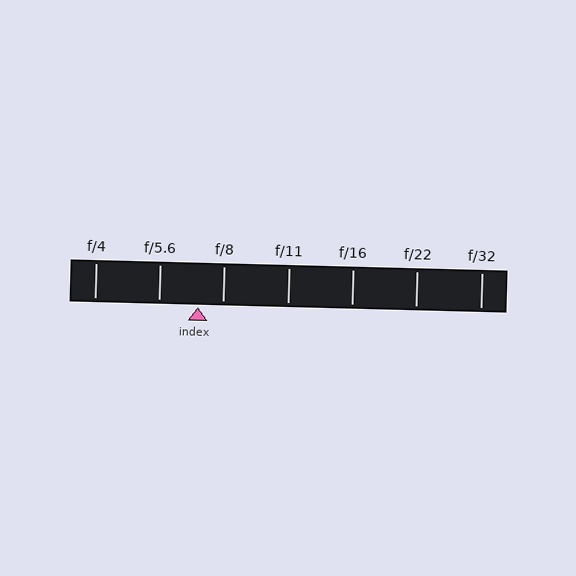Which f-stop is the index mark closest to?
The index mark is closest to f/8.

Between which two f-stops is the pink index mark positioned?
The index mark is between f/5.6 and f/8.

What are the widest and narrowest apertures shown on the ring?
The widest aperture shown is f/4 and the narrowest is f/32.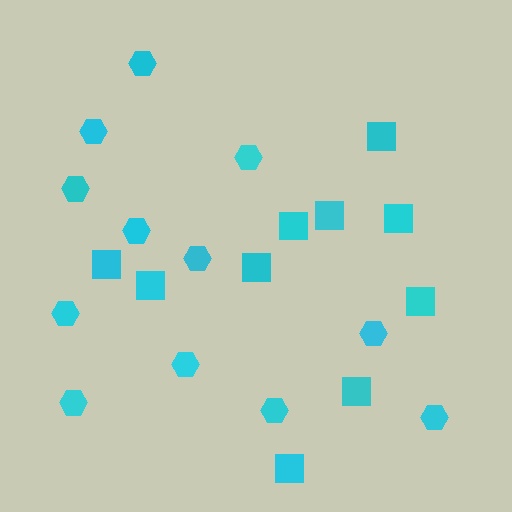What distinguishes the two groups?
There are 2 groups: one group of squares (10) and one group of hexagons (12).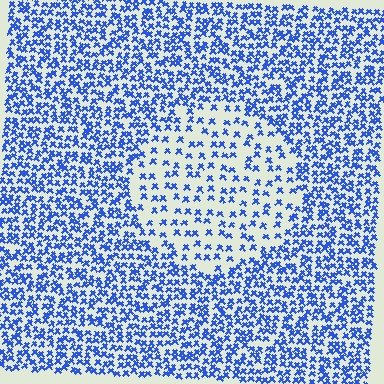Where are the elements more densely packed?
The elements are more densely packed outside the circle boundary.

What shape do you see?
I see a circle.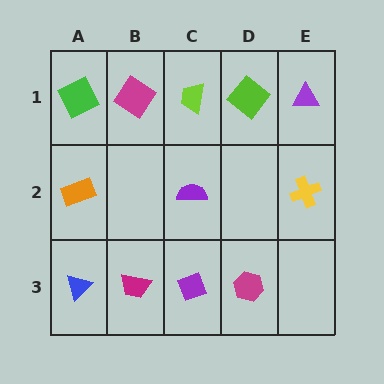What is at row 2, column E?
A yellow cross.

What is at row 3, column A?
A blue triangle.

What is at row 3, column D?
A magenta hexagon.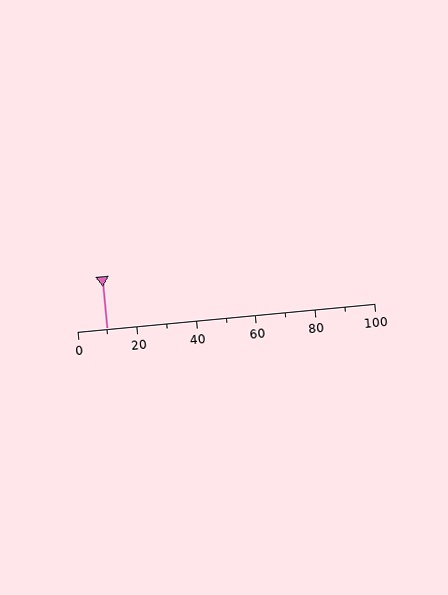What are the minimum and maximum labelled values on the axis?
The axis runs from 0 to 100.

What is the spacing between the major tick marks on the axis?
The major ticks are spaced 20 apart.